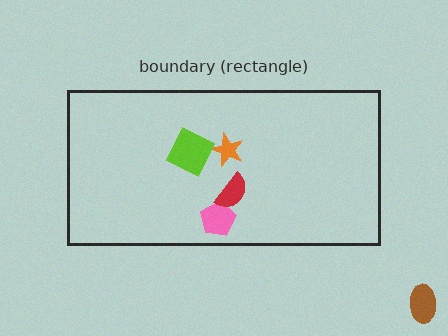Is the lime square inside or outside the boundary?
Inside.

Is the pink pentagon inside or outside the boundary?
Inside.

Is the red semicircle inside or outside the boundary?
Inside.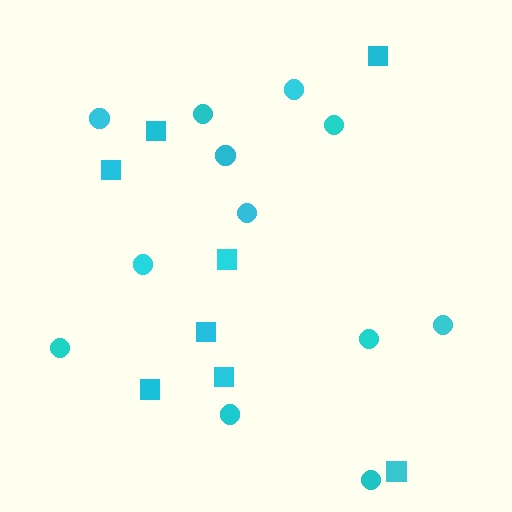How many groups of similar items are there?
There are 2 groups: one group of circles (12) and one group of squares (8).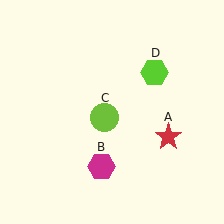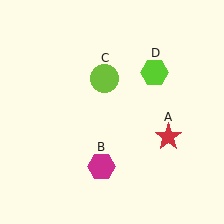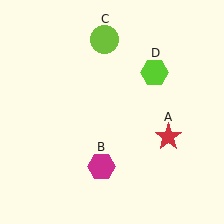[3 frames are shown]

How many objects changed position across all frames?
1 object changed position: lime circle (object C).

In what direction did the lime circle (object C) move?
The lime circle (object C) moved up.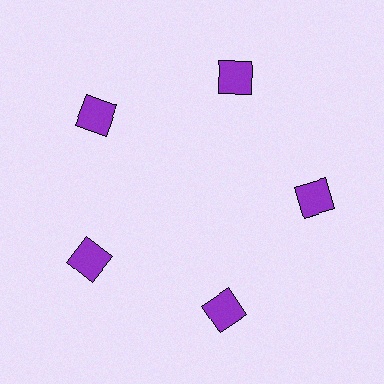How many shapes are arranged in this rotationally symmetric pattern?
There are 5 shapes, arranged in 5 groups of 1.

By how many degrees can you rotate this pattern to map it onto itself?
The pattern maps onto itself every 72 degrees of rotation.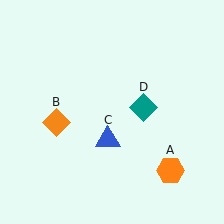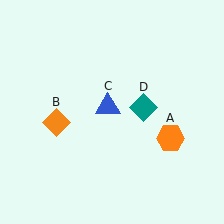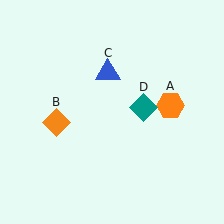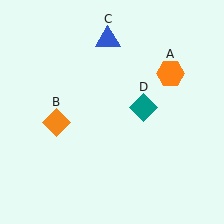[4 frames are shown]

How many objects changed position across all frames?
2 objects changed position: orange hexagon (object A), blue triangle (object C).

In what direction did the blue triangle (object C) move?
The blue triangle (object C) moved up.